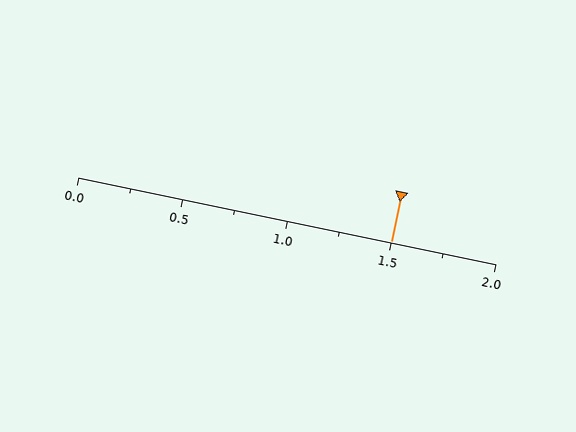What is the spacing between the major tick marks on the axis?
The major ticks are spaced 0.5 apart.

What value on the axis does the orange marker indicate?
The marker indicates approximately 1.5.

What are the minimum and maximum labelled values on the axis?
The axis runs from 0.0 to 2.0.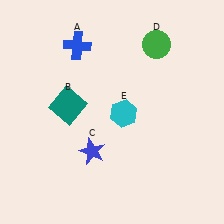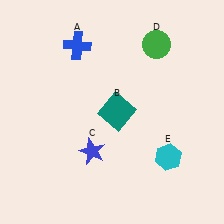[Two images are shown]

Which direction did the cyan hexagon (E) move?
The cyan hexagon (E) moved right.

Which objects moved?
The objects that moved are: the teal square (B), the cyan hexagon (E).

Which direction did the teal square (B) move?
The teal square (B) moved right.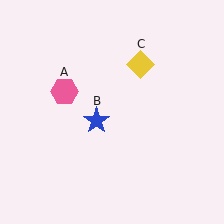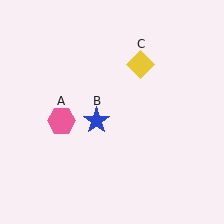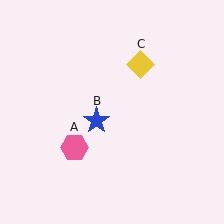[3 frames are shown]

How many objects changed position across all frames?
1 object changed position: pink hexagon (object A).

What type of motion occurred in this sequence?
The pink hexagon (object A) rotated counterclockwise around the center of the scene.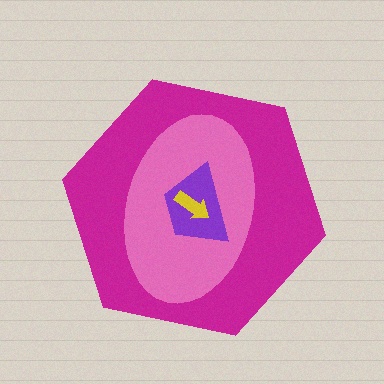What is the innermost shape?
The yellow arrow.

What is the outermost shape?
The magenta hexagon.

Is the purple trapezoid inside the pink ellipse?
Yes.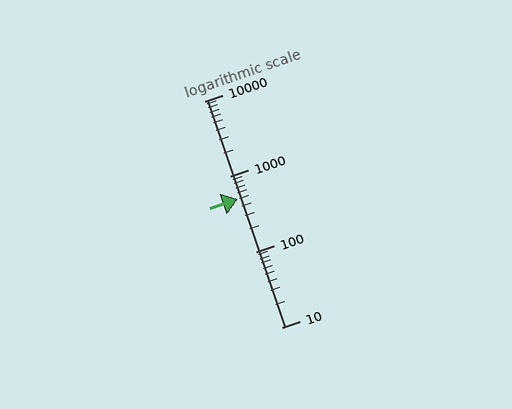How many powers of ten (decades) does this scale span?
The scale spans 3 decades, from 10 to 10000.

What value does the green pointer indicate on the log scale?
The pointer indicates approximately 500.